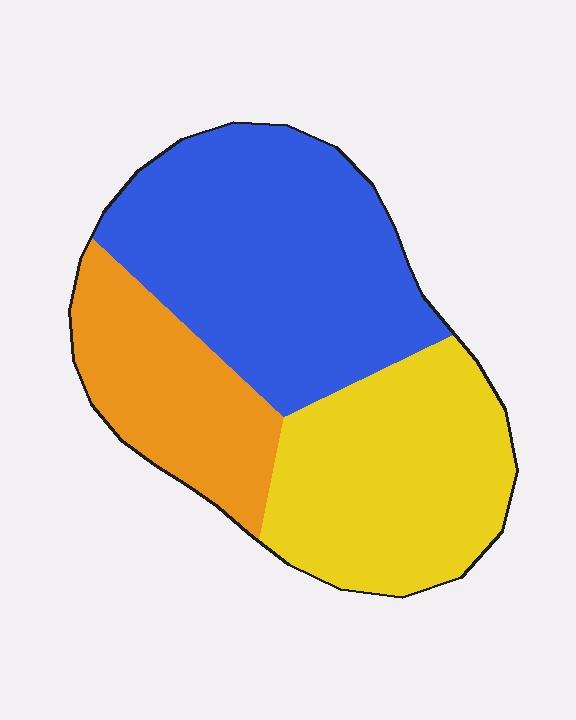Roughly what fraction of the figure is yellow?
Yellow covers about 35% of the figure.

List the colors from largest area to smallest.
From largest to smallest: blue, yellow, orange.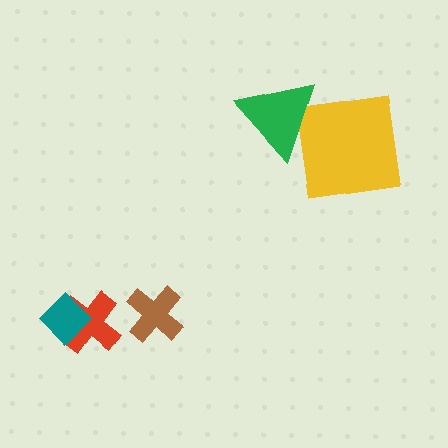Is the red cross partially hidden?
Yes, it is partially covered by another shape.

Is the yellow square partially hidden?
Yes, it is partially covered by another shape.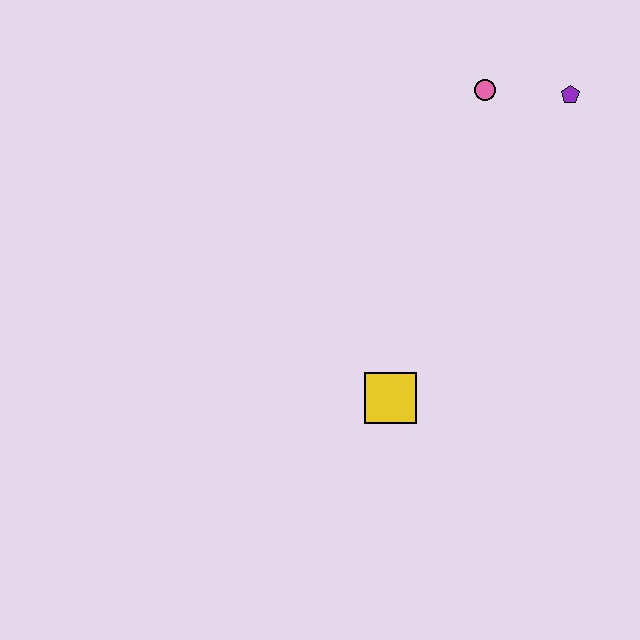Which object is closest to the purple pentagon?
The pink circle is closest to the purple pentagon.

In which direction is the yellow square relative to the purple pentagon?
The yellow square is below the purple pentagon.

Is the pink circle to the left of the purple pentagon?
Yes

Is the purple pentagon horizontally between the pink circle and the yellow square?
No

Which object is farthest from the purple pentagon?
The yellow square is farthest from the purple pentagon.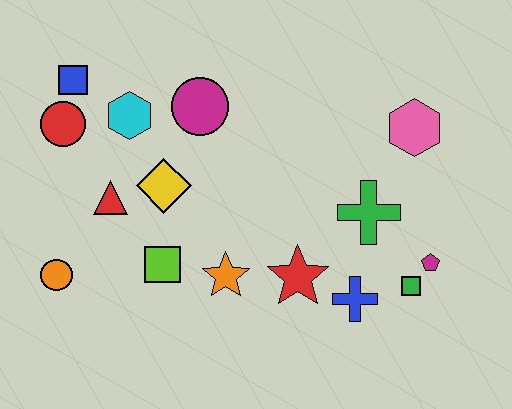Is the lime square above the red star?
Yes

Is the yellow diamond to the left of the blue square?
No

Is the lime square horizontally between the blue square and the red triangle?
No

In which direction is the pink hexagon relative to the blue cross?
The pink hexagon is above the blue cross.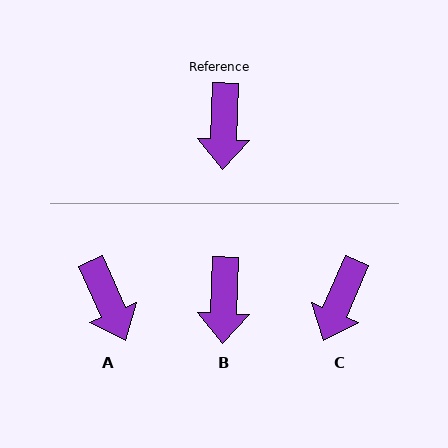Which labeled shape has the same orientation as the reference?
B.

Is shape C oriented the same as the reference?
No, it is off by about 21 degrees.